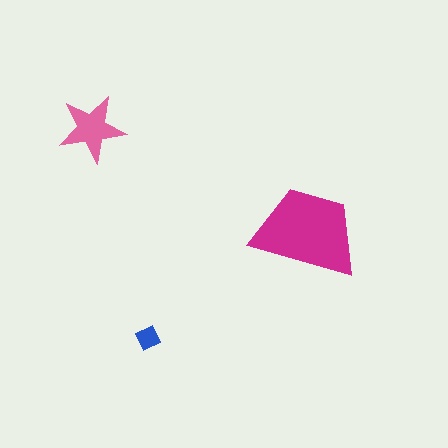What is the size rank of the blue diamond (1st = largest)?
3rd.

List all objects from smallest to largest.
The blue diamond, the pink star, the magenta trapezoid.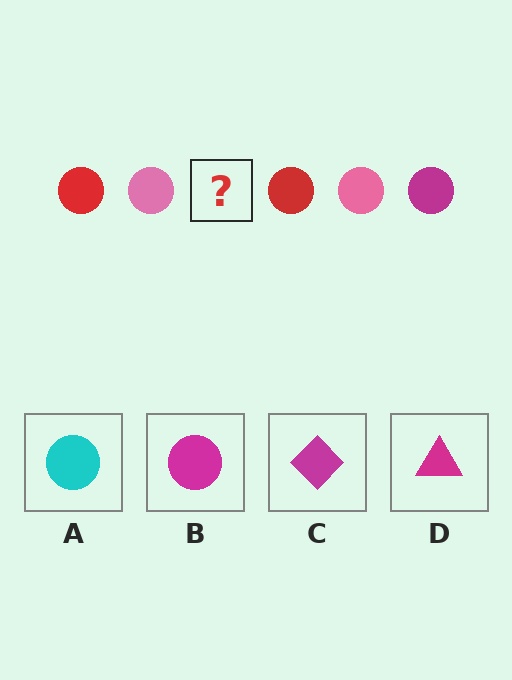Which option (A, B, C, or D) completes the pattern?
B.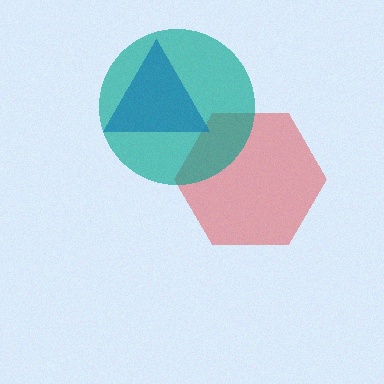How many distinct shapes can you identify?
There are 3 distinct shapes: a red hexagon, a blue triangle, a teal circle.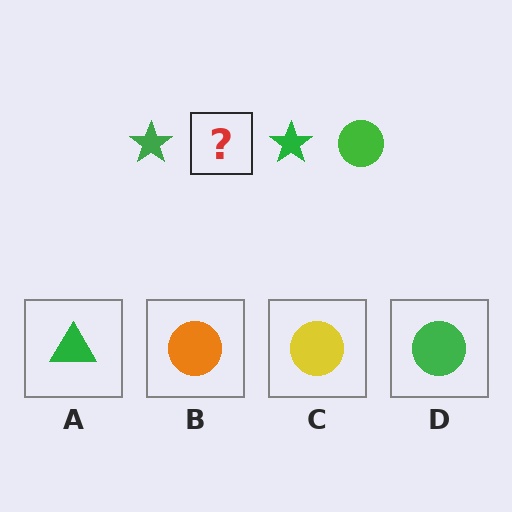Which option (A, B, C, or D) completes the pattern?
D.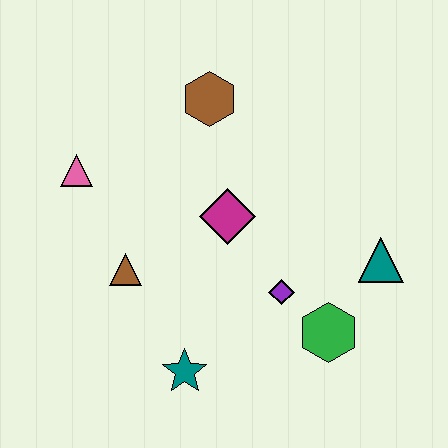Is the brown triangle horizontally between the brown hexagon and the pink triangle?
Yes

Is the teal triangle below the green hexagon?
No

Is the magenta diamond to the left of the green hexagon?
Yes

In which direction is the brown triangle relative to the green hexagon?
The brown triangle is to the left of the green hexagon.